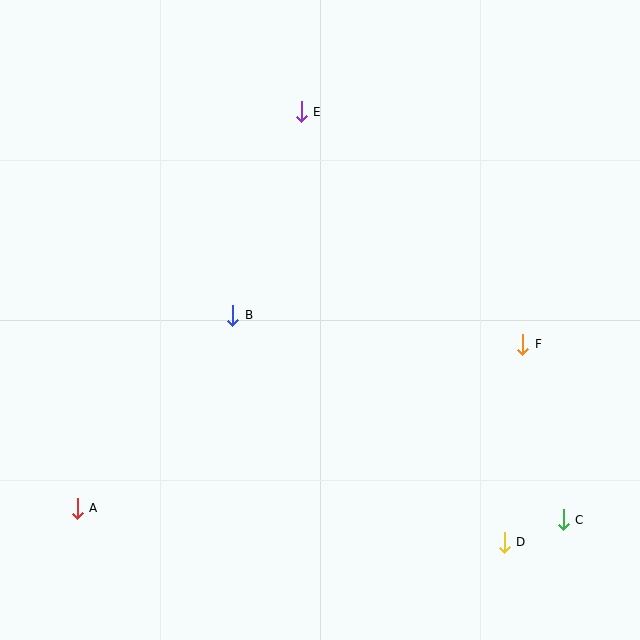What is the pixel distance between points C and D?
The distance between C and D is 63 pixels.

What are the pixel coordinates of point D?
Point D is at (504, 542).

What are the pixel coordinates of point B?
Point B is at (233, 315).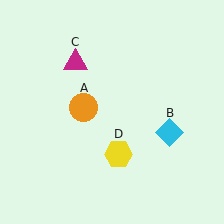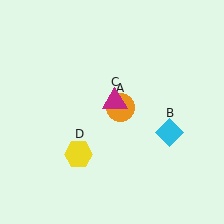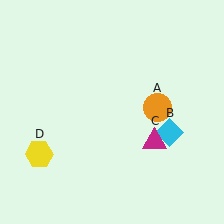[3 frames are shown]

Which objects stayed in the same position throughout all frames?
Cyan diamond (object B) remained stationary.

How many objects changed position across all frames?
3 objects changed position: orange circle (object A), magenta triangle (object C), yellow hexagon (object D).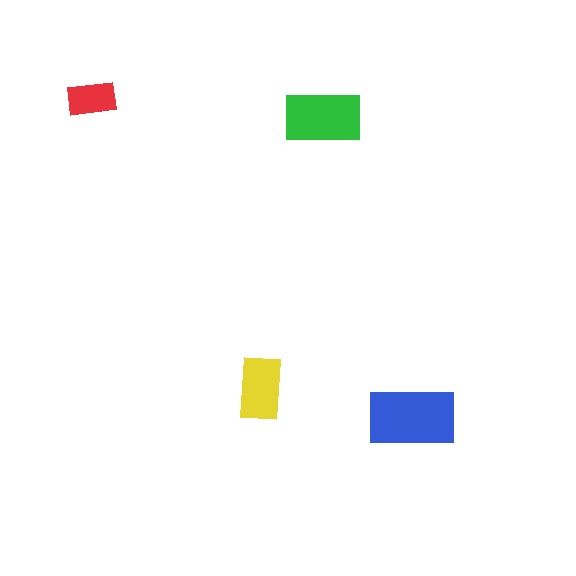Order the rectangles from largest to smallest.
the blue one, the green one, the yellow one, the red one.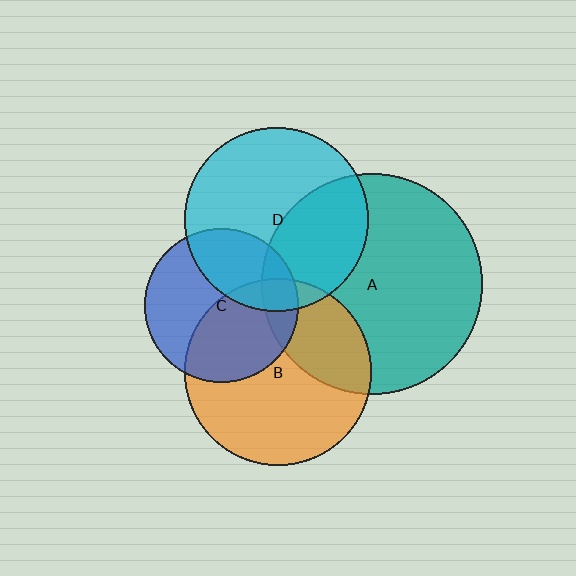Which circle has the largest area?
Circle A (teal).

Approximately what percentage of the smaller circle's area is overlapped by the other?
Approximately 10%.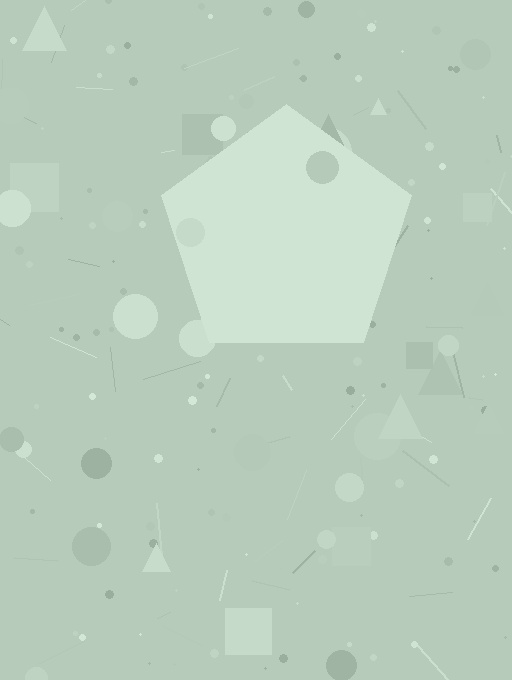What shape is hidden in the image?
A pentagon is hidden in the image.